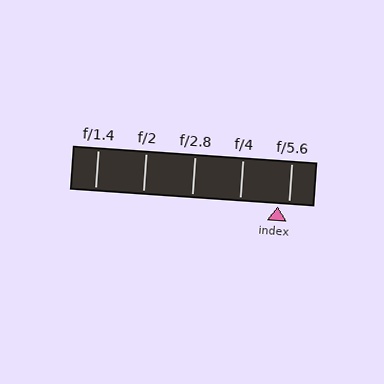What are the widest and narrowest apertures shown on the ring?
The widest aperture shown is f/1.4 and the narrowest is f/5.6.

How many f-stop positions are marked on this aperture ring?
There are 5 f-stop positions marked.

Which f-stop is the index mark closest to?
The index mark is closest to f/5.6.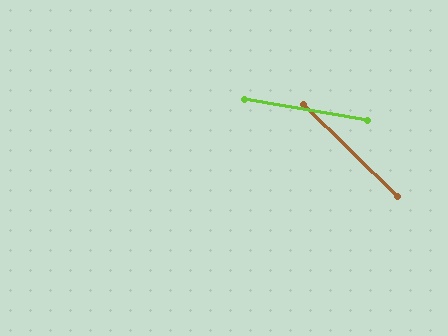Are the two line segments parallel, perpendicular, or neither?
Neither parallel nor perpendicular — they differ by about 35°.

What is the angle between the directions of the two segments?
Approximately 35 degrees.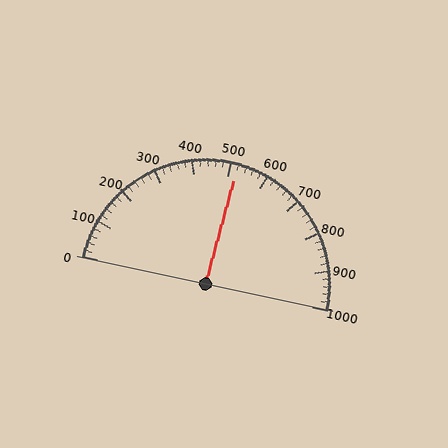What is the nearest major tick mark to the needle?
The nearest major tick mark is 500.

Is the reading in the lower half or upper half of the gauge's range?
The reading is in the upper half of the range (0 to 1000).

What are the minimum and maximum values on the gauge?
The gauge ranges from 0 to 1000.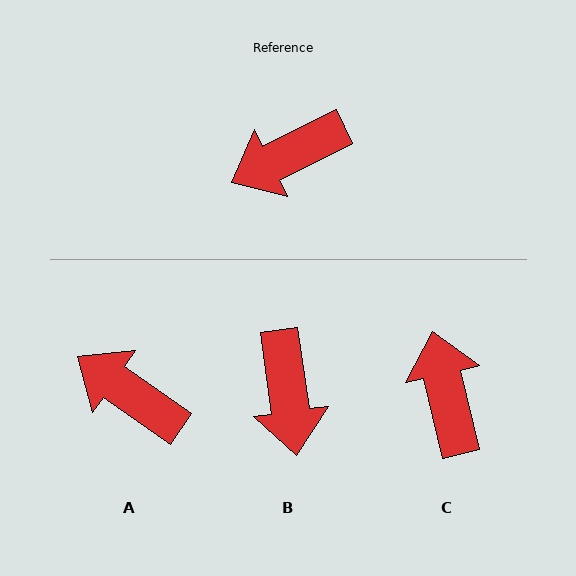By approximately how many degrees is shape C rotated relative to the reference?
Approximately 103 degrees clockwise.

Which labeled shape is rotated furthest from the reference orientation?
C, about 103 degrees away.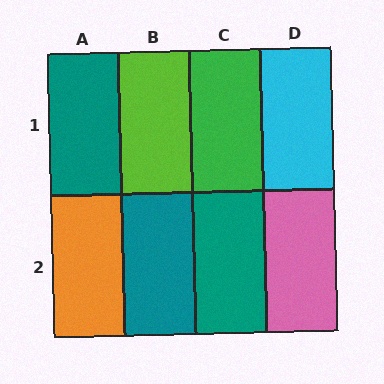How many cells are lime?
1 cell is lime.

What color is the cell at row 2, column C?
Teal.